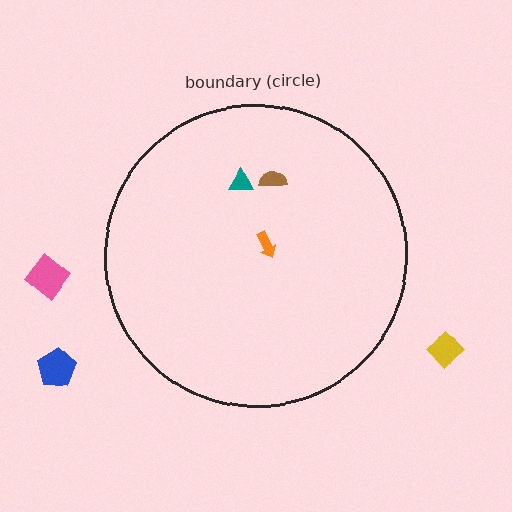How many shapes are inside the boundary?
3 inside, 3 outside.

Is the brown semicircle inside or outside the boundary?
Inside.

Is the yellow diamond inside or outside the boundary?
Outside.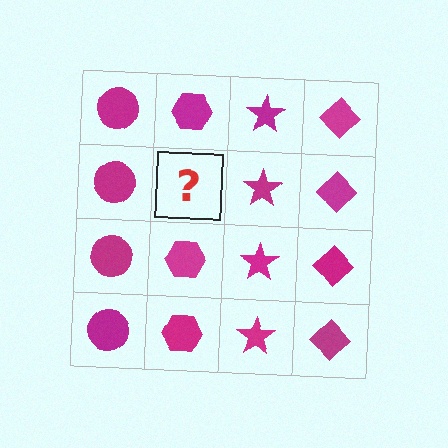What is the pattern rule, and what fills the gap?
The rule is that each column has a consistent shape. The gap should be filled with a magenta hexagon.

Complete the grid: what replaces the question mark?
The question mark should be replaced with a magenta hexagon.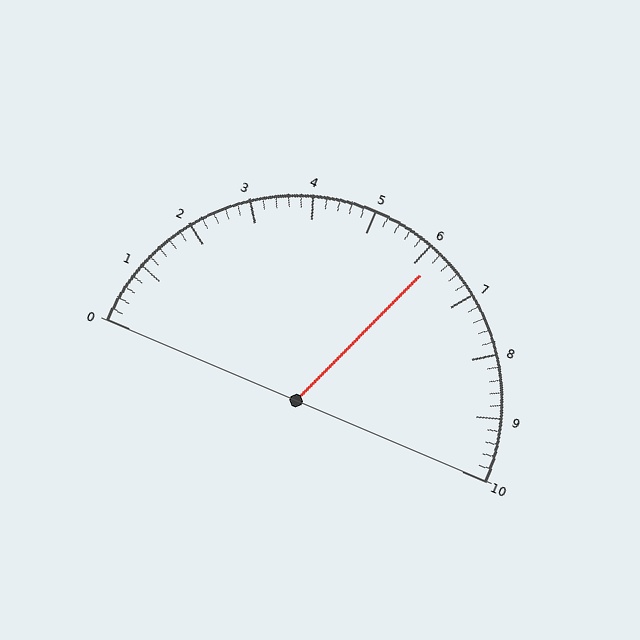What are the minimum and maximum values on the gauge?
The gauge ranges from 0 to 10.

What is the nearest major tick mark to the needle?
The nearest major tick mark is 6.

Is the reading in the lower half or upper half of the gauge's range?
The reading is in the upper half of the range (0 to 10).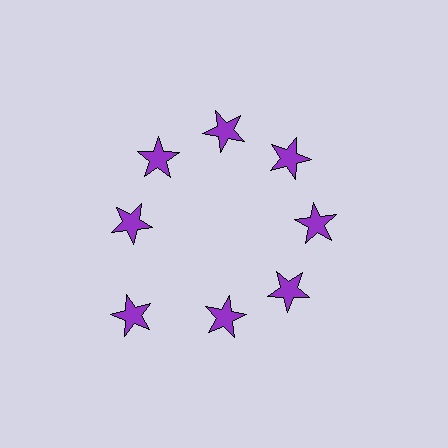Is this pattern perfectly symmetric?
No. The 8 purple stars are arranged in a ring, but one element near the 8 o'clock position is pushed outward from the center, breaking the 8-fold rotational symmetry.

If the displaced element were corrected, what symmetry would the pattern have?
It would have 8-fold rotational symmetry — the pattern would map onto itself every 45 degrees.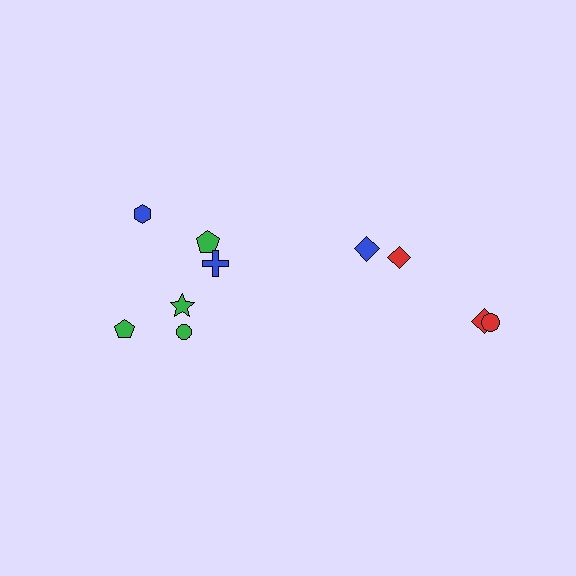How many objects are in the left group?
There are 6 objects.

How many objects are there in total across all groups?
There are 10 objects.